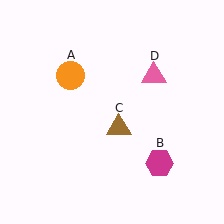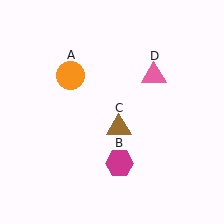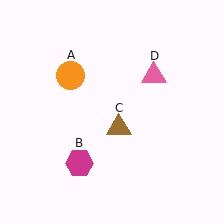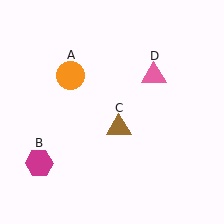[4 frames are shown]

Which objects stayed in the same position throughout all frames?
Orange circle (object A) and brown triangle (object C) and pink triangle (object D) remained stationary.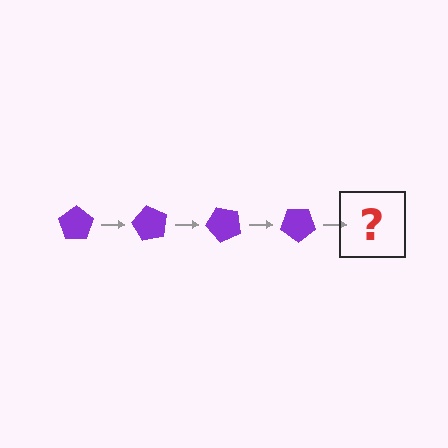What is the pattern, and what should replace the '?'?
The pattern is that the pentagon rotates 60 degrees each step. The '?' should be a purple pentagon rotated 240 degrees.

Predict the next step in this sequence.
The next step is a purple pentagon rotated 240 degrees.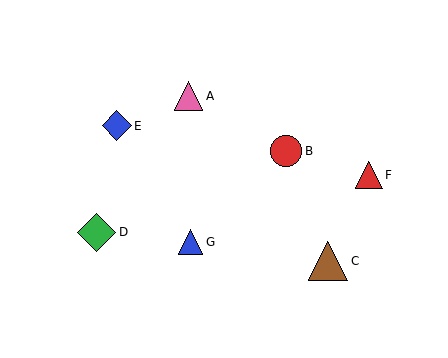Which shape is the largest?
The brown triangle (labeled C) is the largest.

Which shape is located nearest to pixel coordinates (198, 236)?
The blue triangle (labeled G) at (191, 242) is nearest to that location.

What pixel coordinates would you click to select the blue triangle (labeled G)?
Click at (191, 242) to select the blue triangle G.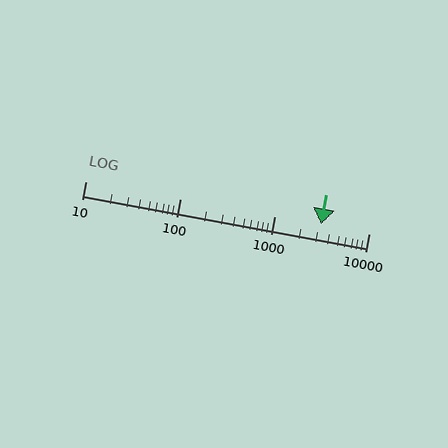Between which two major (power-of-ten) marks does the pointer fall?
The pointer is between 1000 and 10000.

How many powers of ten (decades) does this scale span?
The scale spans 3 decades, from 10 to 10000.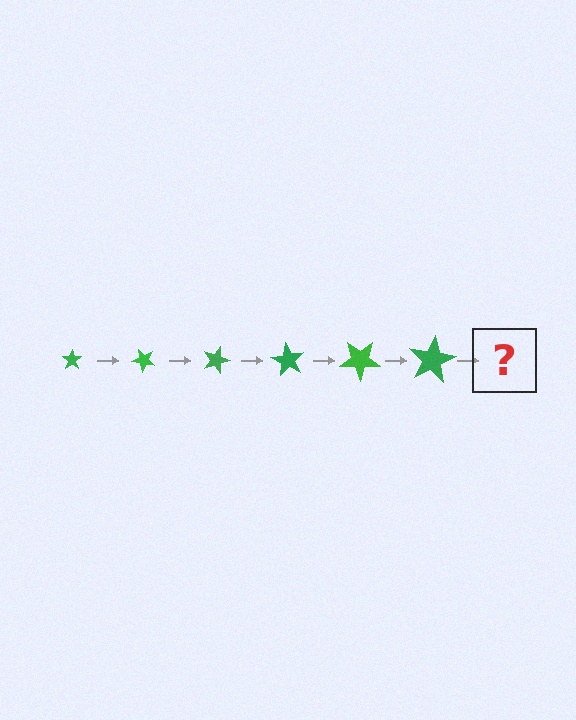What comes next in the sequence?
The next element should be a star, larger than the previous one and rotated 270 degrees from the start.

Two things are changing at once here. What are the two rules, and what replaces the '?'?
The two rules are that the star grows larger each step and it rotates 45 degrees each step. The '?' should be a star, larger than the previous one and rotated 270 degrees from the start.